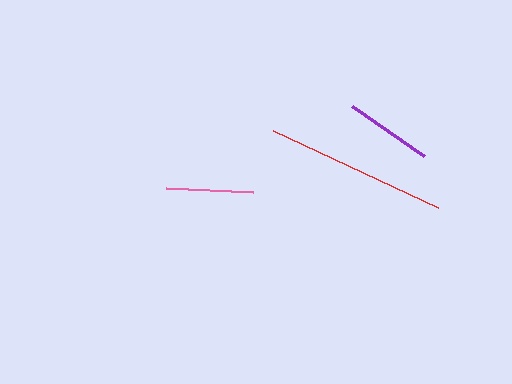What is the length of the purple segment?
The purple segment is approximately 88 pixels long.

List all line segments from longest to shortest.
From longest to shortest: red, purple, pink.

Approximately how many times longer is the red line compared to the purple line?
The red line is approximately 2.1 times the length of the purple line.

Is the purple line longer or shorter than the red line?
The red line is longer than the purple line.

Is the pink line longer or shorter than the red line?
The red line is longer than the pink line.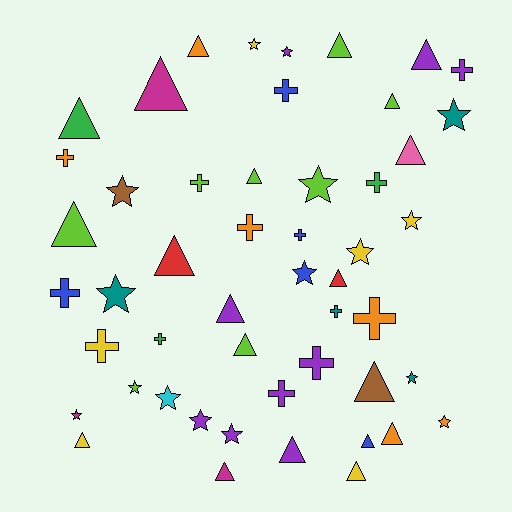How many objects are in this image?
There are 50 objects.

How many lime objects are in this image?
There are 8 lime objects.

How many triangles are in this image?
There are 20 triangles.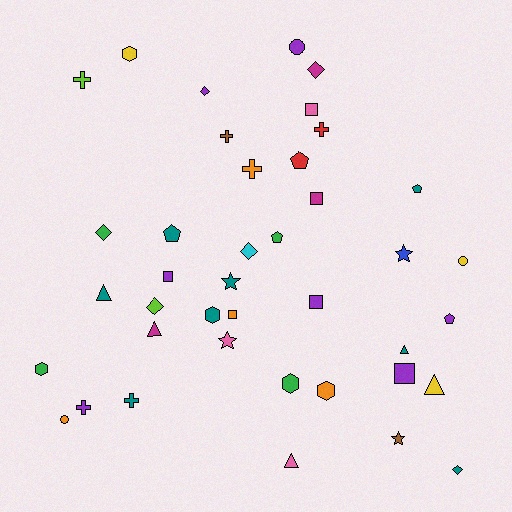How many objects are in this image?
There are 40 objects.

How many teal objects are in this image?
There are 8 teal objects.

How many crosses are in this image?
There are 6 crosses.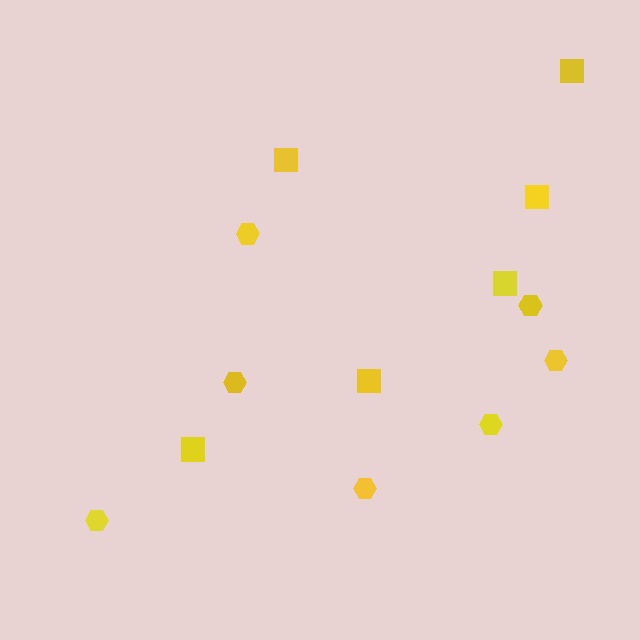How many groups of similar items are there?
There are 2 groups: one group of hexagons (7) and one group of squares (6).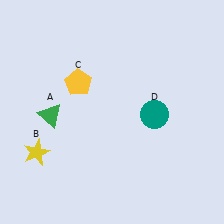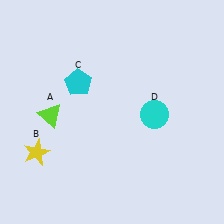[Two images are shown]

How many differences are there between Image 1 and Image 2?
There are 3 differences between the two images.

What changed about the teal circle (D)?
In Image 1, D is teal. In Image 2, it changed to cyan.